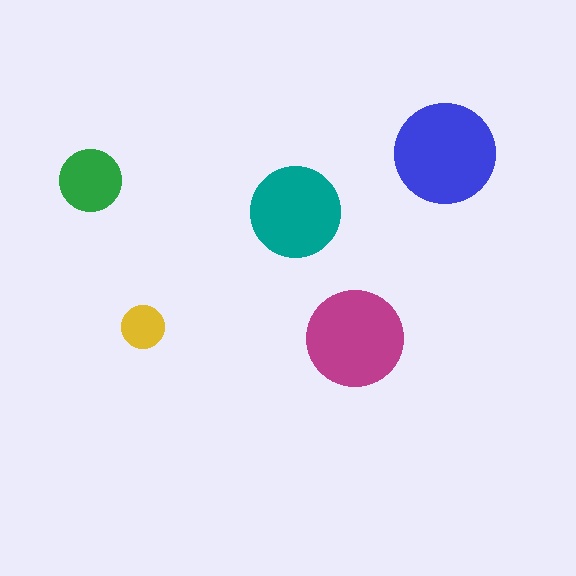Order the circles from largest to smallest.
the blue one, the magenta one, the teal one, the green one, the yellow one.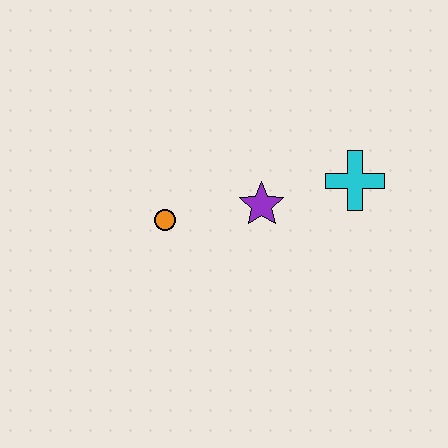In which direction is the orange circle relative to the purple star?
The orange circle is to the left of the purple star.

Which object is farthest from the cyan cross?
The orange circle is farthest from the cyan cross.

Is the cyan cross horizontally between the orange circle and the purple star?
No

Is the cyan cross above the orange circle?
Yes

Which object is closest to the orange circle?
The purple star is closest to the orange circle.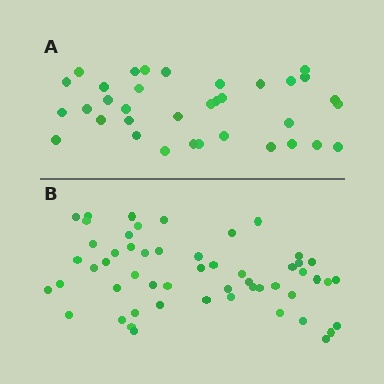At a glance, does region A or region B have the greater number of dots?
Region B (the bottom region) has more dots.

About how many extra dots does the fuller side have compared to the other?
Region B has approximately 20 more dots than region A.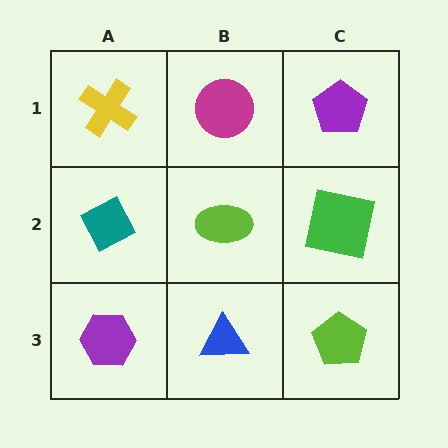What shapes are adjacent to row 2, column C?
A purple pentagon (row 1, column C), a lime pentagon (row 3, column C), a lime ellipse (row 2, column B).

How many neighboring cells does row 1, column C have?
2.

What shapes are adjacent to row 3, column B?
A lime ellipse (row 2, column B), a purple hexagon (row 3, column A), a lime pentagon (row 3, column C).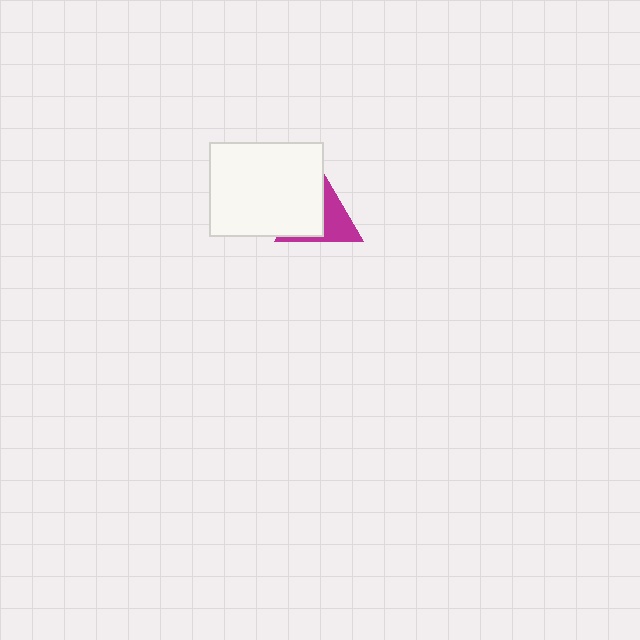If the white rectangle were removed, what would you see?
You would see the complete magenta triangle.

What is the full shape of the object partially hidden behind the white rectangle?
The partially hidden object is a magenta triangle.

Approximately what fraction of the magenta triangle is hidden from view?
Roughly 54% of the magenta triangle is hidden behind the white rectangle.